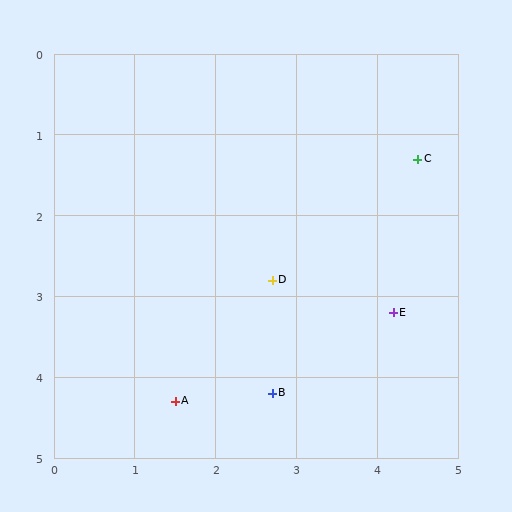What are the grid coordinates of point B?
Point B is at approximately (2.7, 4.2).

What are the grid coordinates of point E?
Point E is at approximately (4.2, 3.2).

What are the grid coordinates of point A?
Point A is at approximately (1.5, 4.3).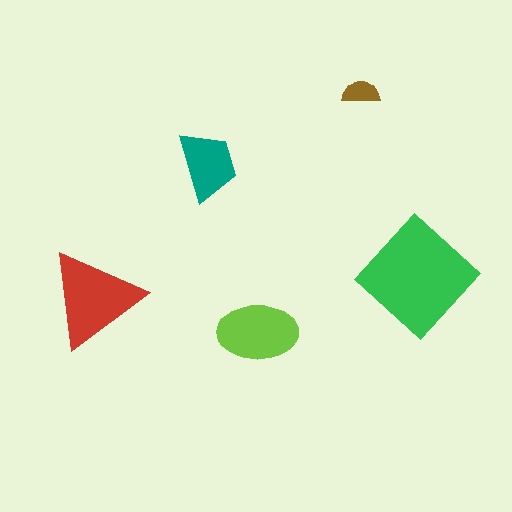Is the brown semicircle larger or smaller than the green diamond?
Smaller.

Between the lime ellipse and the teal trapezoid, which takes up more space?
The lime ellipse.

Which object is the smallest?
The brown semicircle.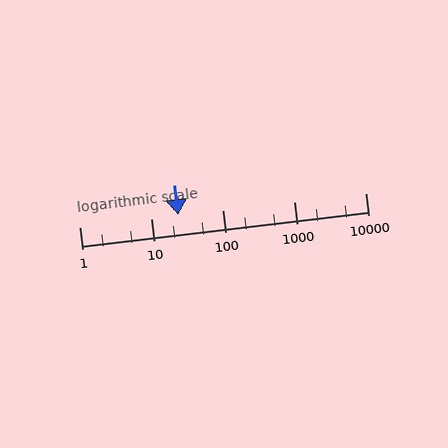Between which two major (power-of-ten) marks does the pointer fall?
The pointer is between 10 and 100.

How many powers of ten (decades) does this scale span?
The scale spans 4 decades, from 1 to 10000.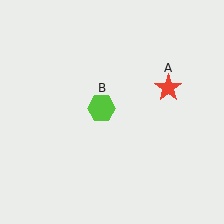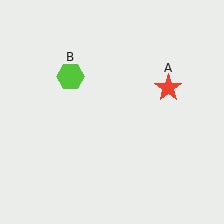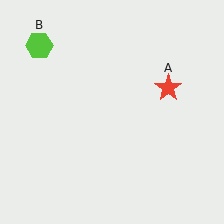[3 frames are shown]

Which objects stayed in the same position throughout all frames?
Red star (object A) remained stationary.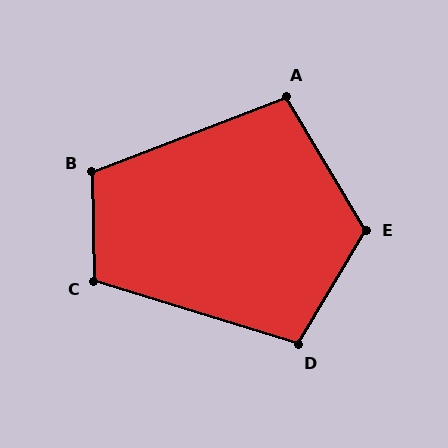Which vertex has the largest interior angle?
E, at approximately 119 degrees.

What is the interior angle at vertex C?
Approximately 108 degrees (obtuse).